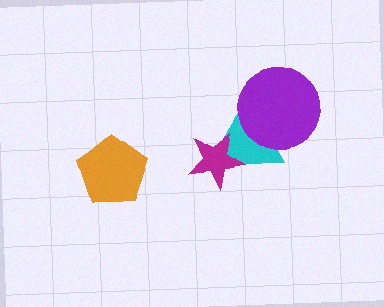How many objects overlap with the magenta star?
1 object overlaps with the magenta star.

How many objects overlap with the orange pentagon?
0 objects overlap with the orange pentagon.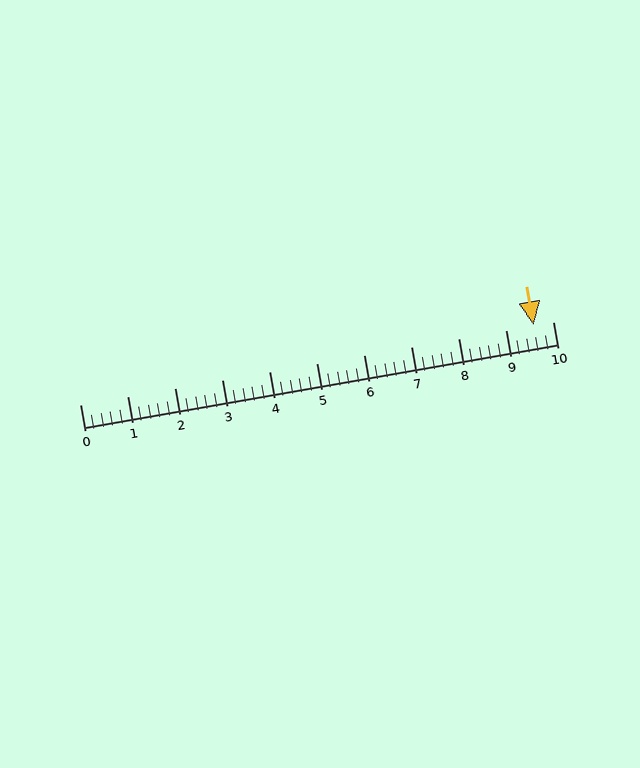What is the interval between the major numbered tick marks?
The major tick marks are spaced 1 units apart.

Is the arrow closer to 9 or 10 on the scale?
The arrow is closer to 10.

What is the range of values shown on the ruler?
The ruler shows values from 0 to 10.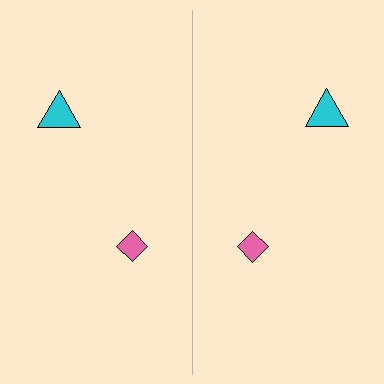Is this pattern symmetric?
Yes, this pattern has bilateral (reflection) symmetry.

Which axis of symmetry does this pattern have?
The pattern has a vertical axis of symmetry running through the center of the image.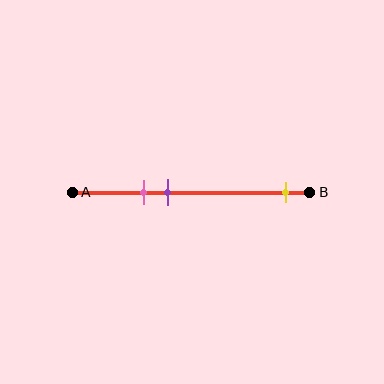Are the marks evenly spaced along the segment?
No, the marks are not evenly spaced.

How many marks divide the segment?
There are 3 marks dividing the segment.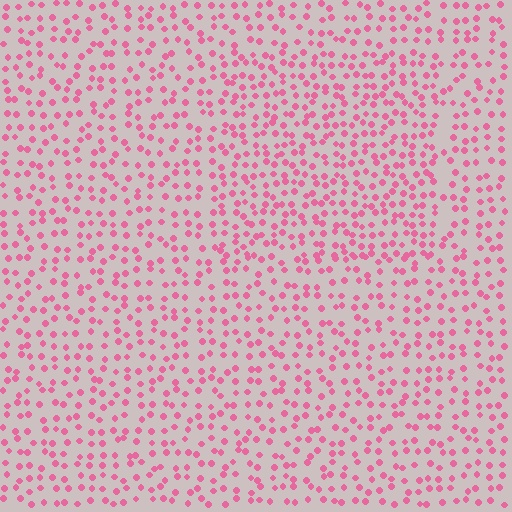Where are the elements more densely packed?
The elements are more densely packed inside the rectangle boundary.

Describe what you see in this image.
The image contains small pink elements arranged at two different densities. A rectangle-shaped region is visible where the elements are more densely packed than the surrounding area.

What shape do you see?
I see a rectangle.